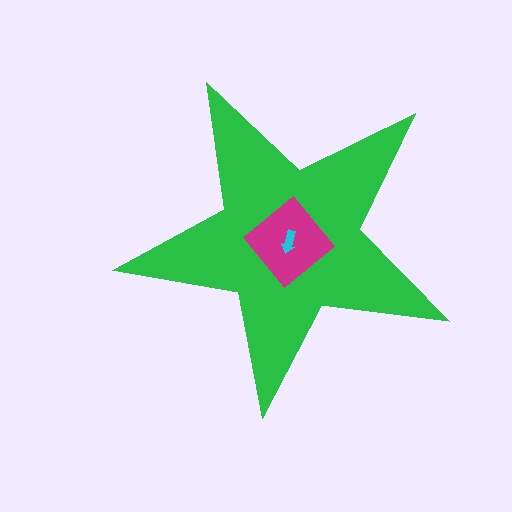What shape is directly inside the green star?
The magenta diamond.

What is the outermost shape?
The green star.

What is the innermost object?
The cyan arrow.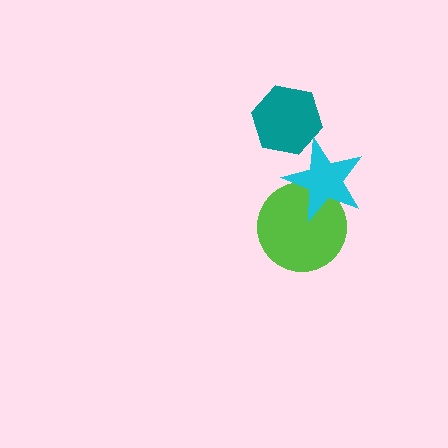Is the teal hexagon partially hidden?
Yes, it is partially covered by another shape.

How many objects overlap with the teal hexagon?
1 object overlaps with the teal hexagon.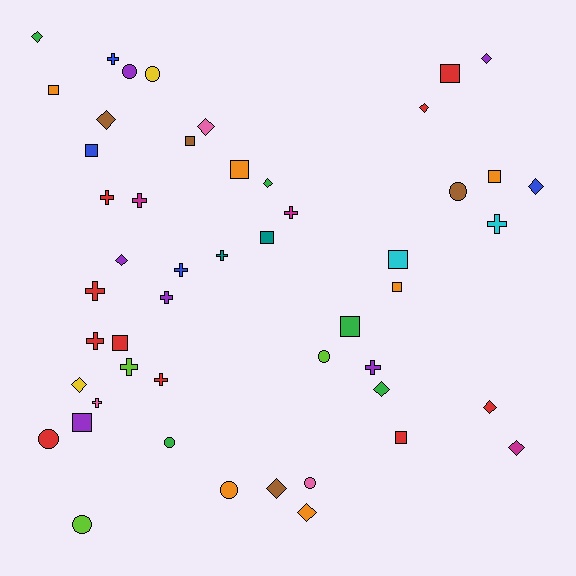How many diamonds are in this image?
There are 14 diamonds.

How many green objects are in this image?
There are 5 green objects.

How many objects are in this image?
There are 50 objects.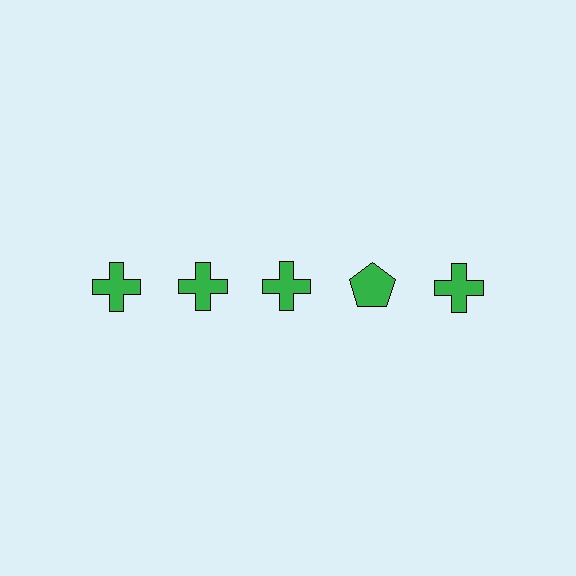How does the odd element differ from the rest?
It has a different shape: pentagon instead of cross.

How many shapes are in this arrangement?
There are 5 shapes arranged in a grid pattern.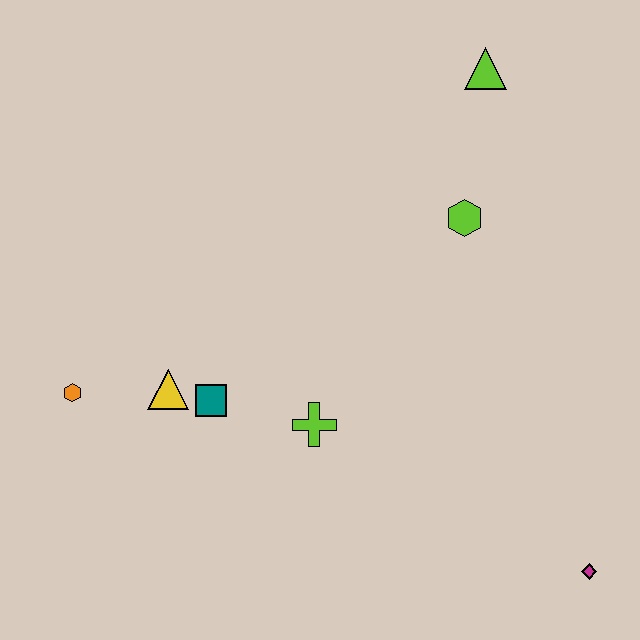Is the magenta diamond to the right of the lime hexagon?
Yes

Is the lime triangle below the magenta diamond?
No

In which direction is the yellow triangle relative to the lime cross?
The yellow triangle is to the left of the lime cross.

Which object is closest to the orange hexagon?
The yellow triangle is closest to the orange hexagon.